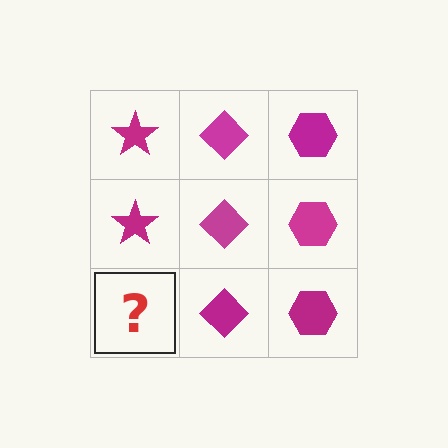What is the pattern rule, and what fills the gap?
The rule is that each column has a consistent shape. The gap should be filled with a magenta star.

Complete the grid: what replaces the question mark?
The question mark should be replaced with a magenta star.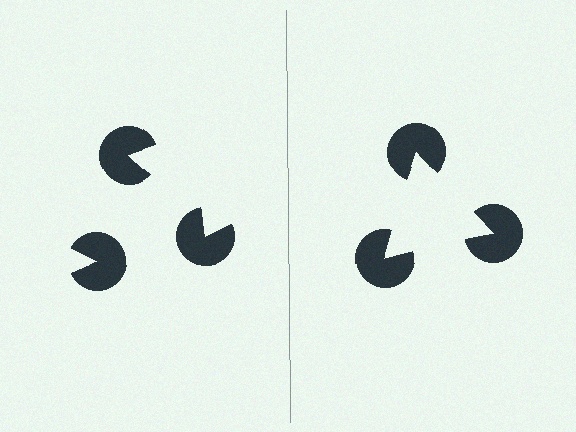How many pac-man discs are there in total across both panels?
6 — 3 on each side.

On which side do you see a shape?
An illusory triangle appears on the right side. On the left side the wedge cuts are rotated, so no coherent shape forms.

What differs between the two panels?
The pac-man discs are positioned identically on both sides; only the wedge orientations differ. On the right they align to a triangle; on the left they are misaligned.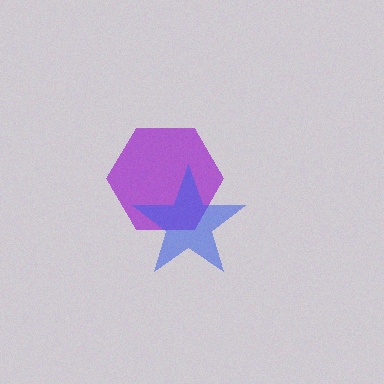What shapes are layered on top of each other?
The layered shapes are: a purple hexagon, a blue star.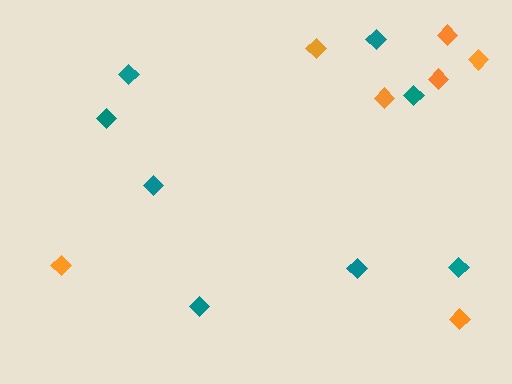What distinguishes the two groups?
There are 2 groups: one group of orange diamonds (7) and one group of teal diamonds (8).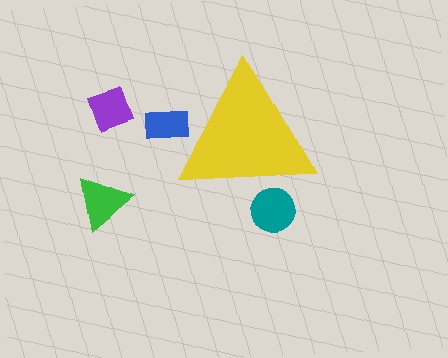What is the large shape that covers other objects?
A yellow triangle.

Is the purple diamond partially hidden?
No, the purple diamond is fully visible.